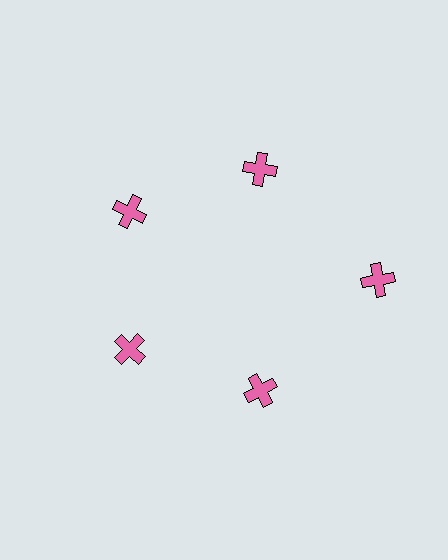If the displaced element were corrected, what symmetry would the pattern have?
It would have 5-fold rotational symmetry — the pattern would map onto itself every 72 degrees.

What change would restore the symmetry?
The symmetry would be restored by moving it inward, back onto the ring so that all 5 crosses sit at equal angles and equal distance from the center.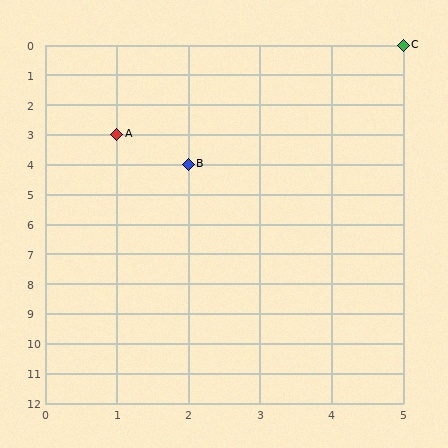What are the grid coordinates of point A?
Point A is at grid coordinates (1, 3).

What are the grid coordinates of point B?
Point B is at grid coordinates (2, 4).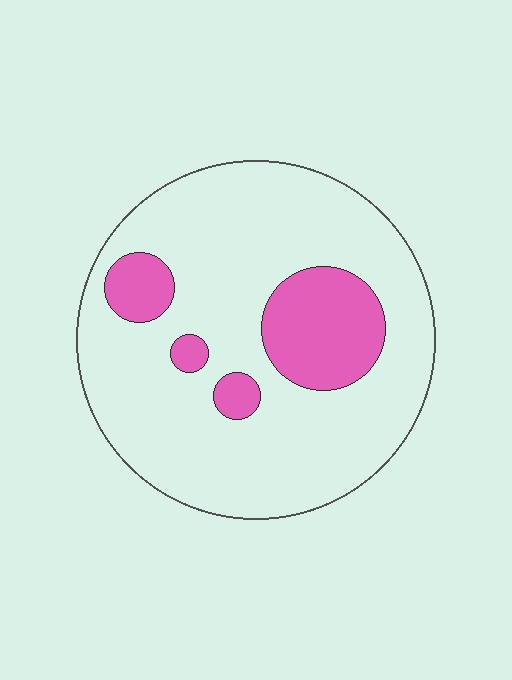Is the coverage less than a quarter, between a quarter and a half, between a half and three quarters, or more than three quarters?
Less than a quarter.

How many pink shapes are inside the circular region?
4.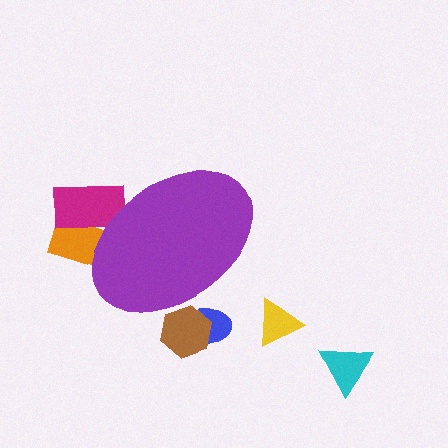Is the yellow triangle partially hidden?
No, the yellow triangle is fully visible.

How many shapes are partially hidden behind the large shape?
4 shapes are partially hidden.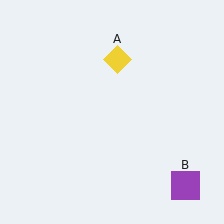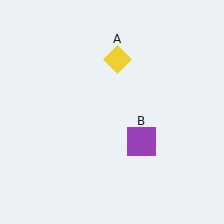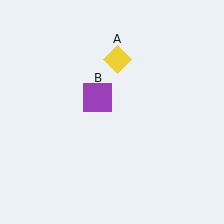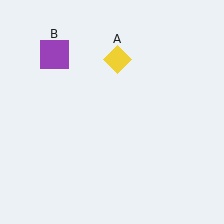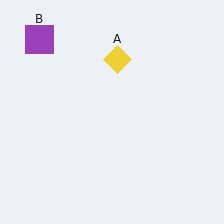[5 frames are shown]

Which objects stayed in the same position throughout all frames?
Yellow diamond (object A) remained stationary.